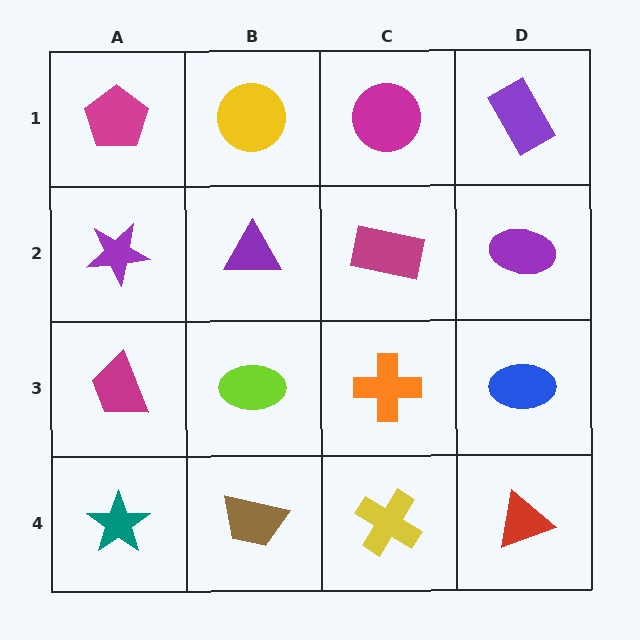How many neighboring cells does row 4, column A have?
2.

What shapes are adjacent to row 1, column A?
A purple star (row 2, column A), a yellow circle (row 1, column B).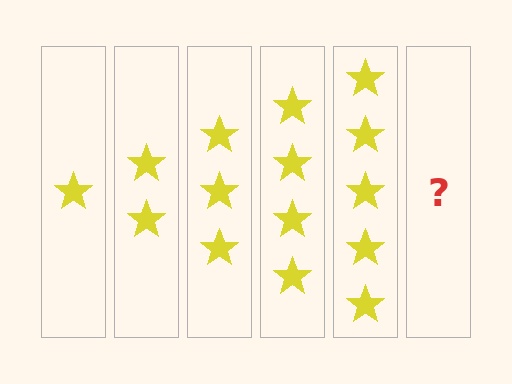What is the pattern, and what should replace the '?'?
The pattern is that each step adds one more star. The '?' should be 6 stars.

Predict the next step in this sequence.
The next step is 6 stars.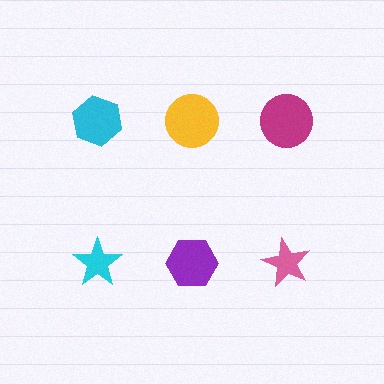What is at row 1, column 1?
A cyan hexagon.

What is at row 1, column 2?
A yellow circle.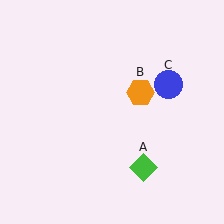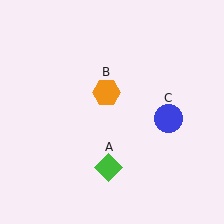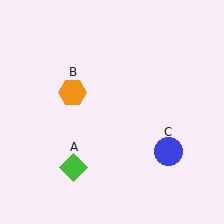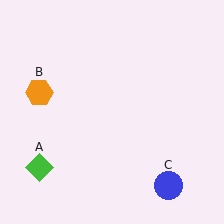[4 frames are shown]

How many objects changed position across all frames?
3 objects changed position: green diamond (object A), orange hexagon (object B), blue circle (object C).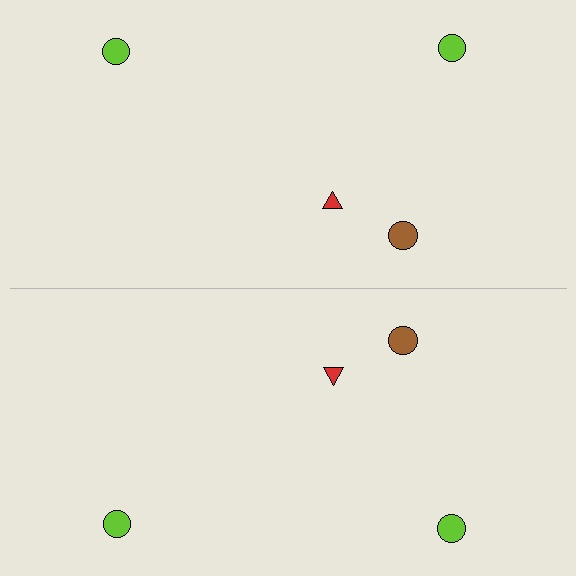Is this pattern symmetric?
Yes, this pattern has bilateral (reflection) symmetry.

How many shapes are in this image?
There are 8 shapes in this image.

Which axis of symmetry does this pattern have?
The pattern has a horizontal axis of symmetry running through the center of the image.